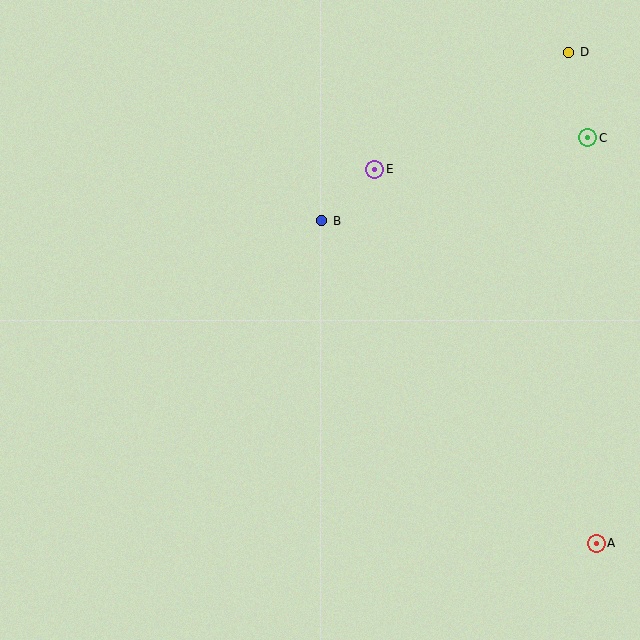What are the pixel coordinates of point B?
Point B is at (322, 221).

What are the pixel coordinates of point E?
Point E is at (375, 169).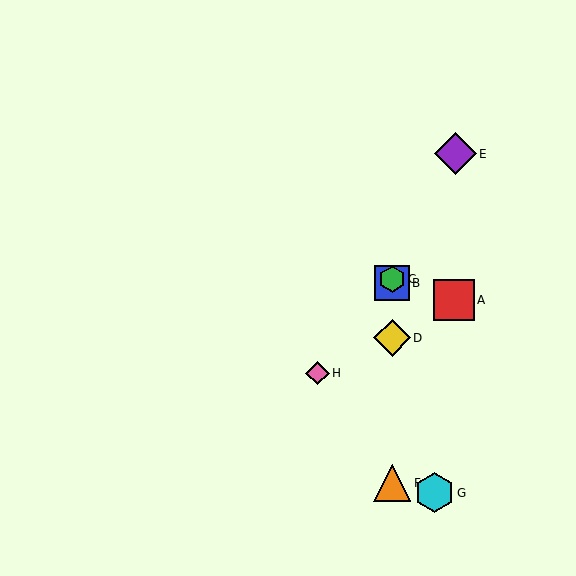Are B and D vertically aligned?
Yes, both are at x≈392.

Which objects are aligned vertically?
Objects B, C, D, F are aligned vertically.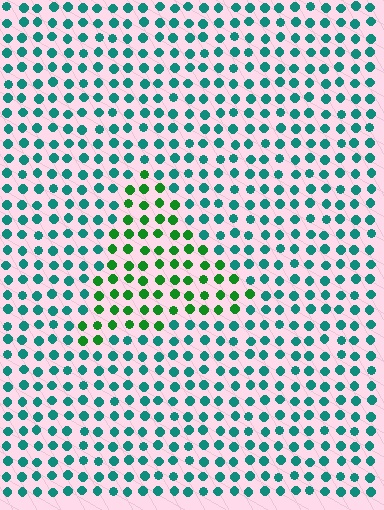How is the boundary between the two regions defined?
The boundary is defined purely by a slight shift in hue (about 46 degrees). Spacing, size, and orientation are identical on both sides.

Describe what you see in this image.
The image is filled with small teal elements in a uniform arrangement. A triangle-shaped region is visible where the elements are tinted to a slightly different hue, forming a subtle color boundary.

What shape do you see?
I see a triangle.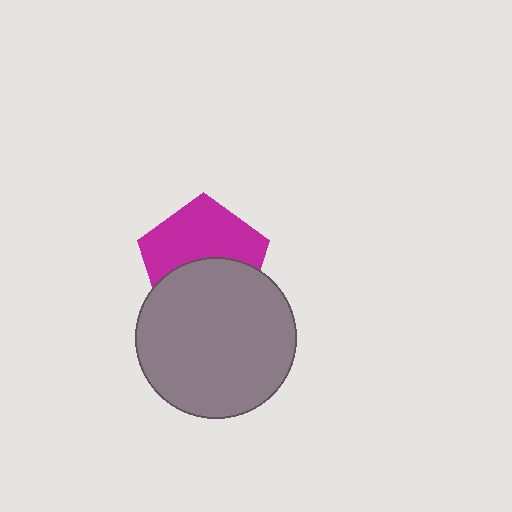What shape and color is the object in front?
The object in front is a gray circle.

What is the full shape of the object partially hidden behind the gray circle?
The partially hidden object is a magenta pentagon.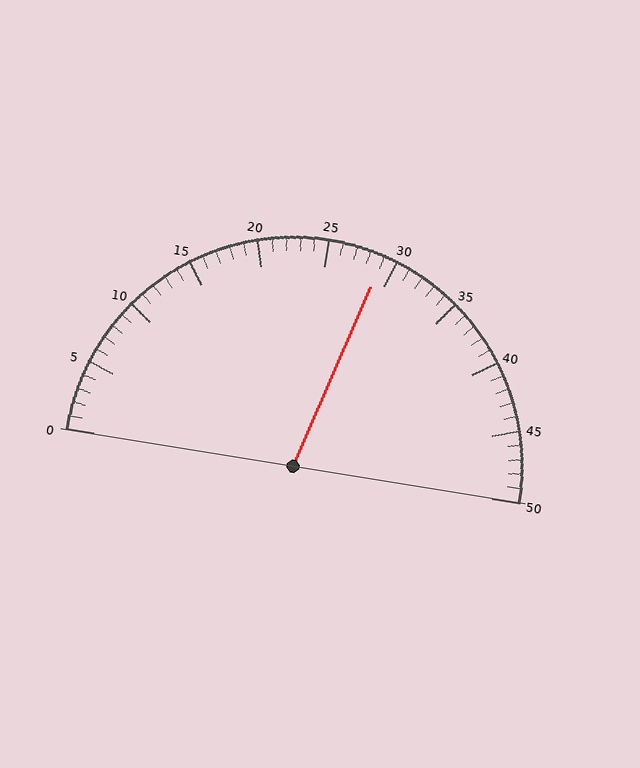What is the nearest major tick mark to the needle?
The nearest major tick mark is 30.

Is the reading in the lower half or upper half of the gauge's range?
The reading is in the upper half of the range (0 to 50).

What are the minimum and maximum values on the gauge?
The gauge ranges from 0 to 50.